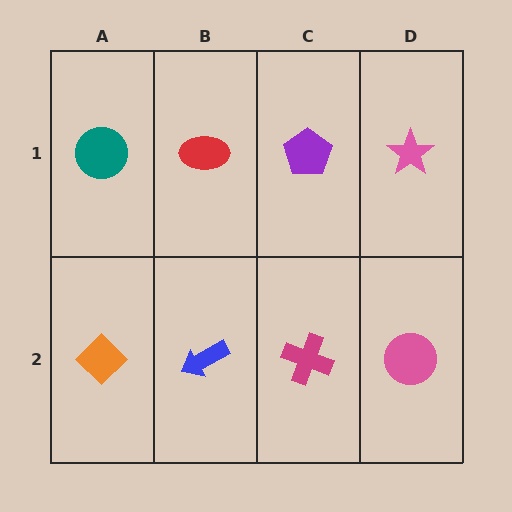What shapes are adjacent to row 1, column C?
A magenta cross (row 2, column C), a red ellipse (row 1, column B), a pink star (row 1, column D).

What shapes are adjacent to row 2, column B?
A red ellipse (row 1, column B), an orange diamond (row 2, column A), a magenta cross (row 2, column C).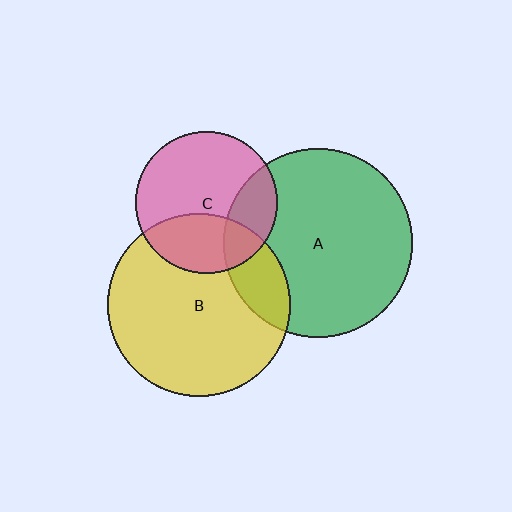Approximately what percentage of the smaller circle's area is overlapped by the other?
Approximately 35%.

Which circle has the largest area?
Circle A (green).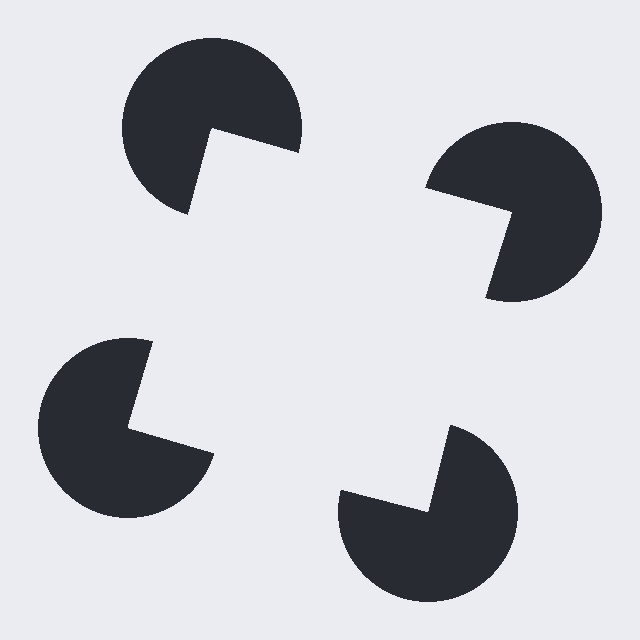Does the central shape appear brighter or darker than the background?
It typically appears slightly brighter than the background, even though no actual brightness change is drawn.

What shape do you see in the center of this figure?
An illusory square — its edges are inferred from the aligned wedge cuts in the pac-man discs, not physically drawn.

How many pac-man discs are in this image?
There are 4 — one at each vertex of the illusory square.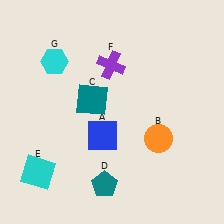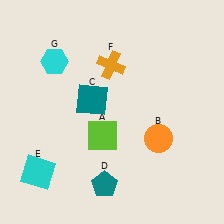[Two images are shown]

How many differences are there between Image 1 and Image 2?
There are 2 differences between the two images.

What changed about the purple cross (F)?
In Image 1, F is purple. In Image 2, it changed to orange.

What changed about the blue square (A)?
In Image 1, A is blue. In Image 2, it changed to lime.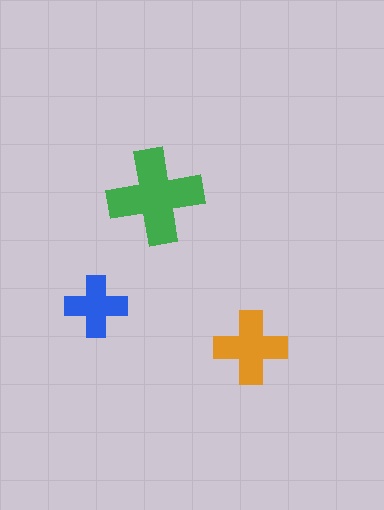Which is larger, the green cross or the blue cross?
The green one.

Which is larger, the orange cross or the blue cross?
The orange one.